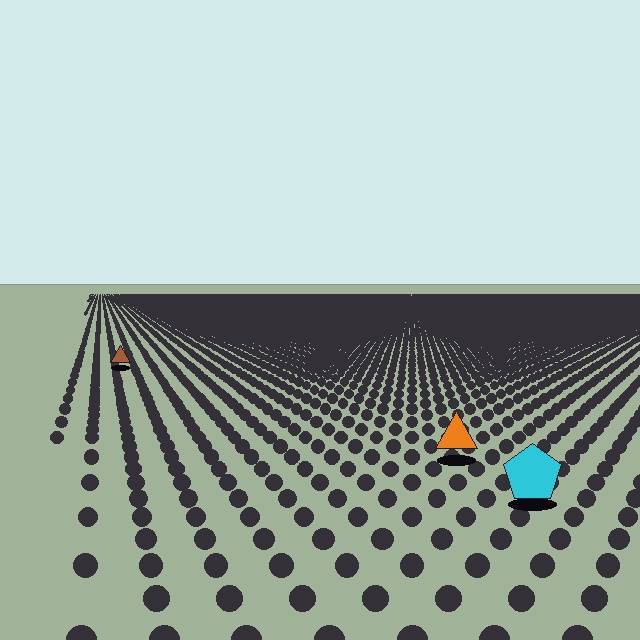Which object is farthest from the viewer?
The brown triangle is farthest from the viewer. It appears smaller and the ground texture around it is denser.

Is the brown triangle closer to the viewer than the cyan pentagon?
No. The cyan pentagon is closer — you can tell from the texture gradient: the ground texture is coarser near it.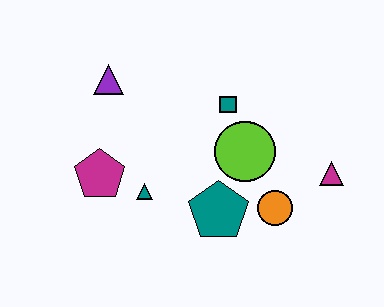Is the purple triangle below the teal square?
No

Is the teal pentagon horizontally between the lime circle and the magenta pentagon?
Yes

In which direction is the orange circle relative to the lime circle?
The orange circle is below the lime circle.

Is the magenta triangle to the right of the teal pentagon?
Yes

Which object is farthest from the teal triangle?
The magenta triangle is farthest from the teal triangle.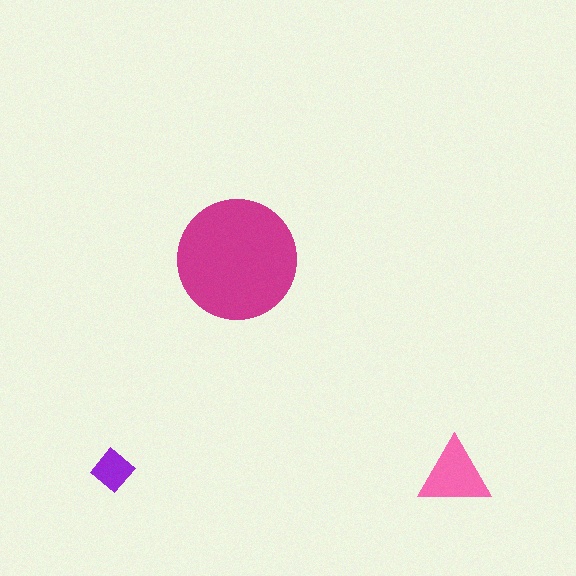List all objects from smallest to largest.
The purple diamond, the pink triangle, the magenta circle.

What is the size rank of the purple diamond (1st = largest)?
3rd.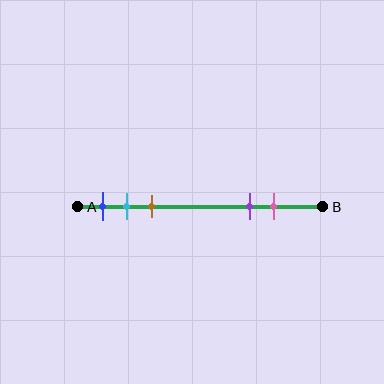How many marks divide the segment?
There are 5 marks dividing the segment.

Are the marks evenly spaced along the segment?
No, the marks are not evenly spaced.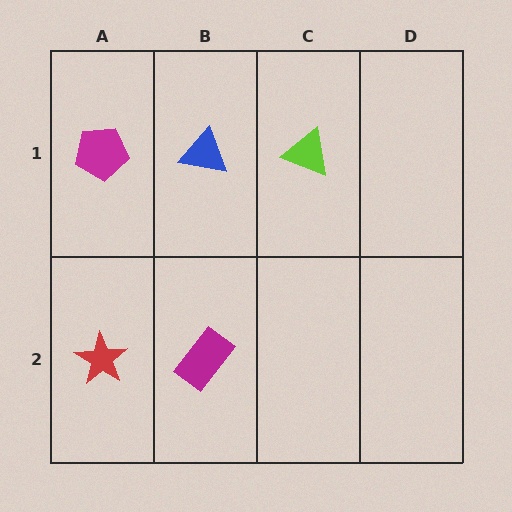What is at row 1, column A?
A magenta pentagon.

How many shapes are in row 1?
3 shapes.